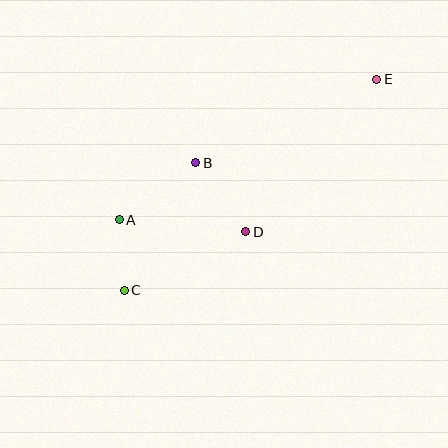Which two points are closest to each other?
Points A and C are closest to each other.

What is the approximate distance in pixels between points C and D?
The distance between C and D is approximately 135 pixels.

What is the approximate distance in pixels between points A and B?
The distance between A and B is approximately 95 pixels.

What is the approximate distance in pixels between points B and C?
The distance between B and C is approximately 147 pixels.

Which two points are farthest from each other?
Points C and E are farthest from each other.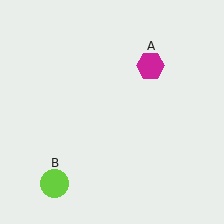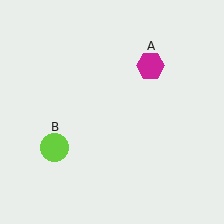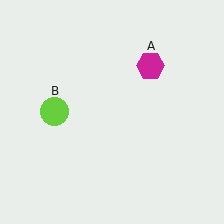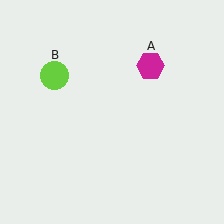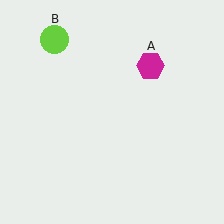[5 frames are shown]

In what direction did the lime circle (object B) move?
The lime circle (object B) moved up.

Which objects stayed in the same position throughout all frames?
Magenta hexagon (object A) remained stationary.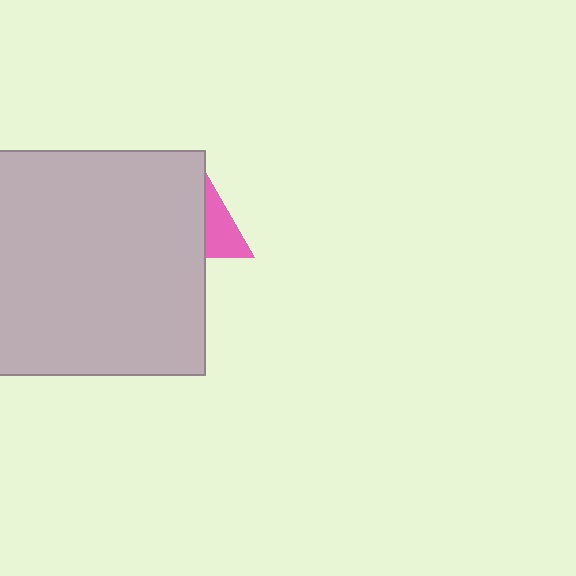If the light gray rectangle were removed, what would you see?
You would see the complete pink triangle.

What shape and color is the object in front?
The object in front is a light gray rectangle.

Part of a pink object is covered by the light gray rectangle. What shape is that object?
It is a triangle.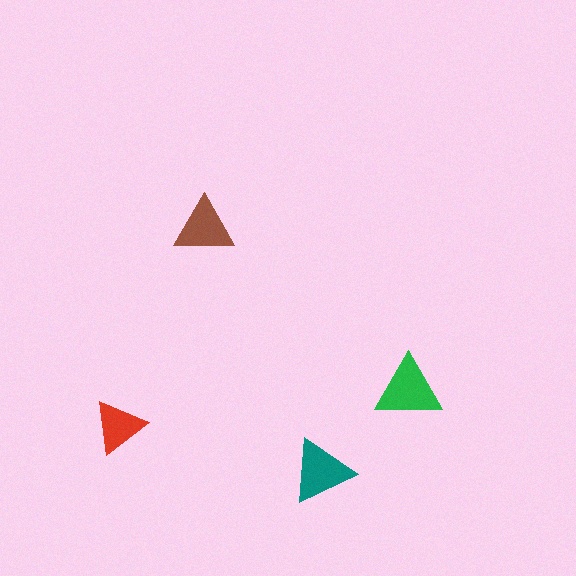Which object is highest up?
The brown triangle is topmost.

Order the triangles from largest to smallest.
the green one, the teal one, the brown one, the red one.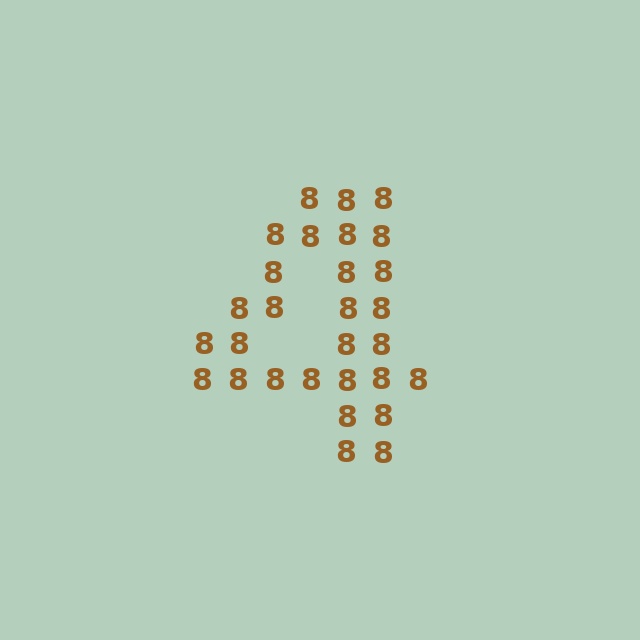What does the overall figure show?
The overall figure shows the digit 4.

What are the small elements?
The small elements are digit 8's.